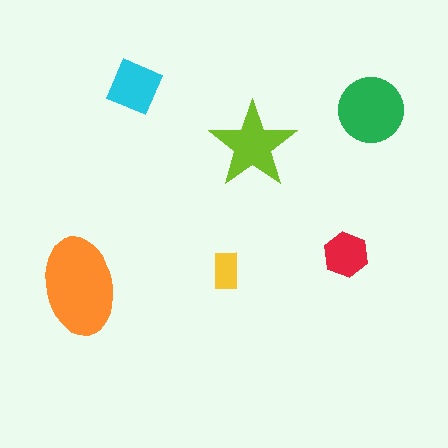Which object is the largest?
The orange ellipse.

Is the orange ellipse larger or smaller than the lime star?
Larger.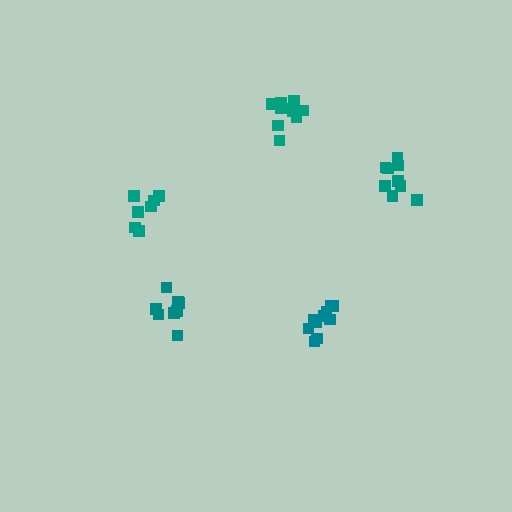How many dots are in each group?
Group 1: 9 dots, Group 2: 8 dots, Group 3: 7 dots, Group 4: 11 dots, Group 5: 11 dots (46 total).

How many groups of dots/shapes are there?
There are 5 groups.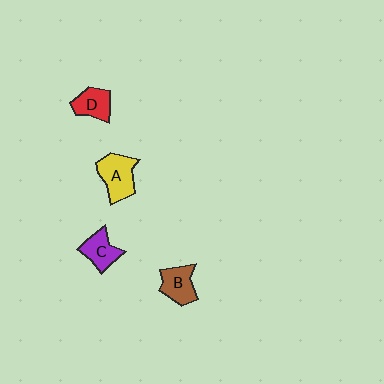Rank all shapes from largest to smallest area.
From largest to smallest: A (yellow), B (brown), C (purple), D (red).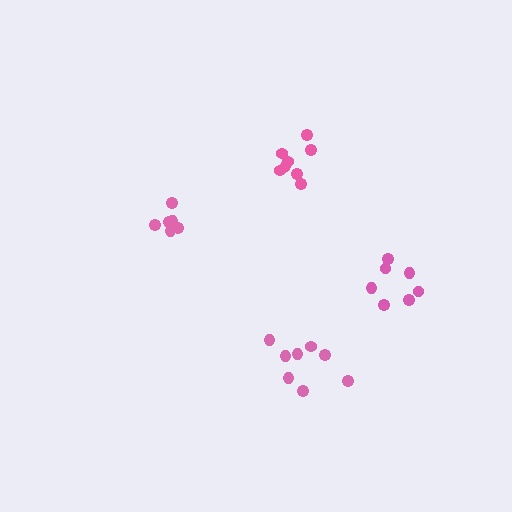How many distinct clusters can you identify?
There are 4 distinct clusters.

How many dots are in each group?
Group 1: 6 dots, Group 2: 8 dots, Group 3: 7 dots, Group 4: 8 dots (29 total).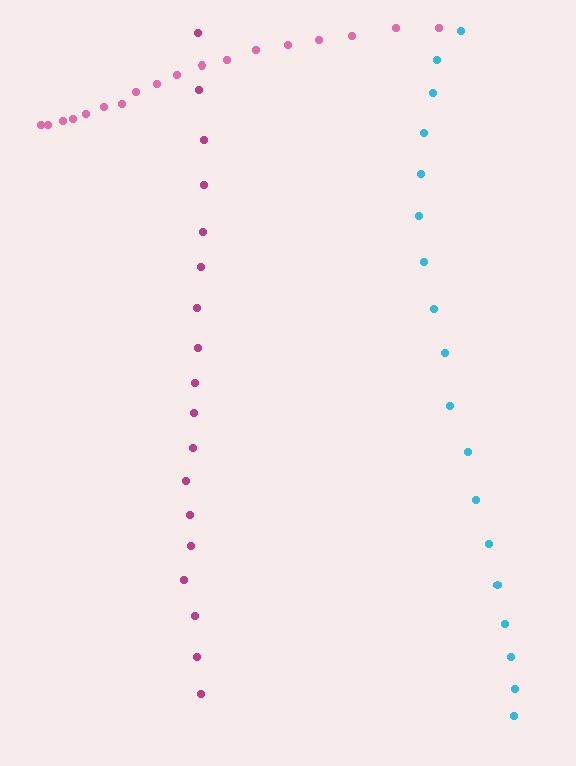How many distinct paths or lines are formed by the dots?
There are 3 distinct paths.